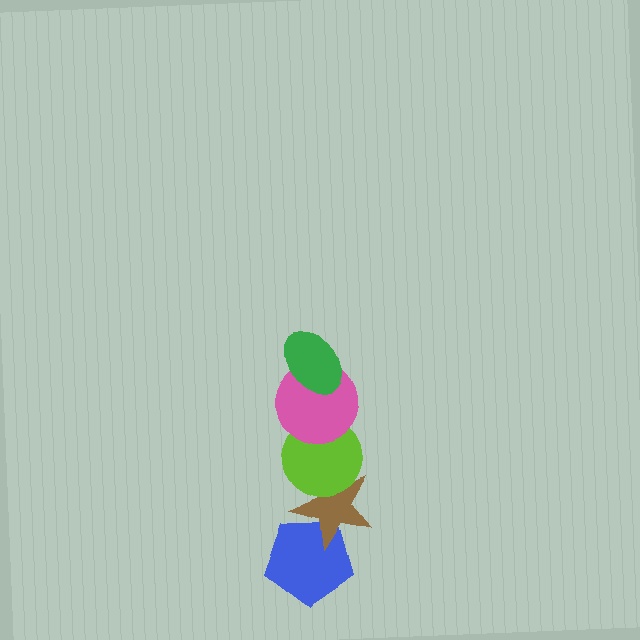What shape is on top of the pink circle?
The green ellipse is on top of the pink circle.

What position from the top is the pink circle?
The pink circle is 2nd from the top.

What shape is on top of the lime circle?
The pink circle is on top of the lime circle.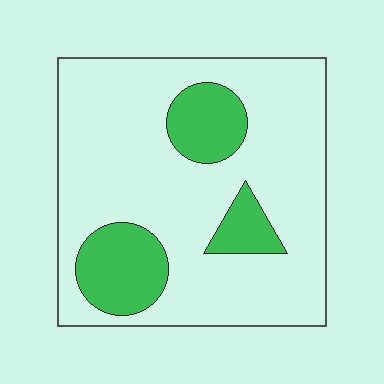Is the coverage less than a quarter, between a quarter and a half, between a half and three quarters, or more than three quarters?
Less than a quarter.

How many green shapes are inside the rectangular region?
3.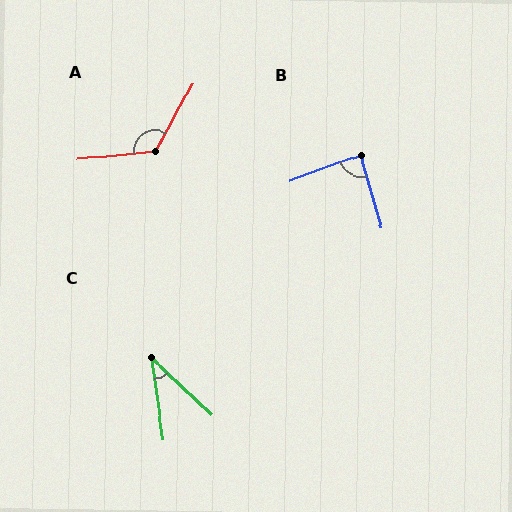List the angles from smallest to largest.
C (38°), B (86°), A (124°).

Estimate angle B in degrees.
Approximately 86 degrees.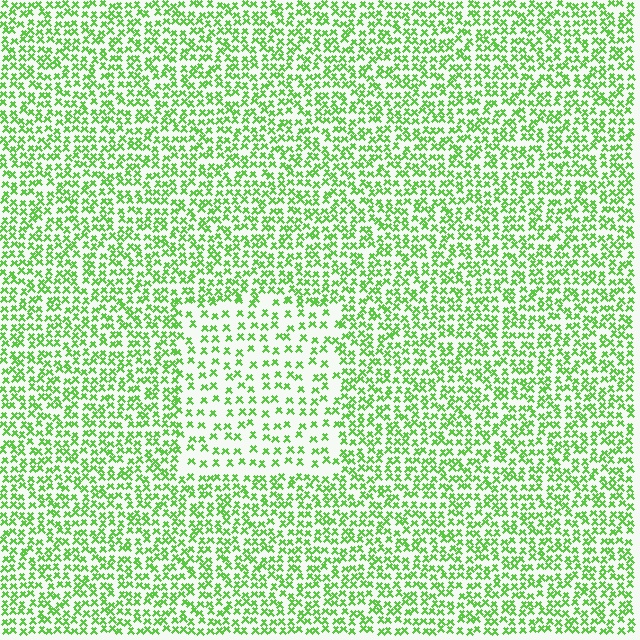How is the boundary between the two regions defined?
The boundary is defined by a change in element density (approximately 1.9x ratio). All elements are the same color, size, and shape.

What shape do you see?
I see a rectangle.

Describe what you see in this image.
The image contains small lime elements arranged at two different densities. A rectangle-shaped region is visible where the elements are less densely packed than the surrounding area.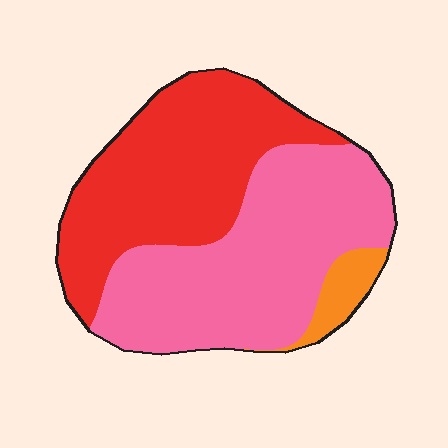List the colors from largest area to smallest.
From largest to smallest: pink, red, orange.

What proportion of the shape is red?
Red covers 44% of the shape.